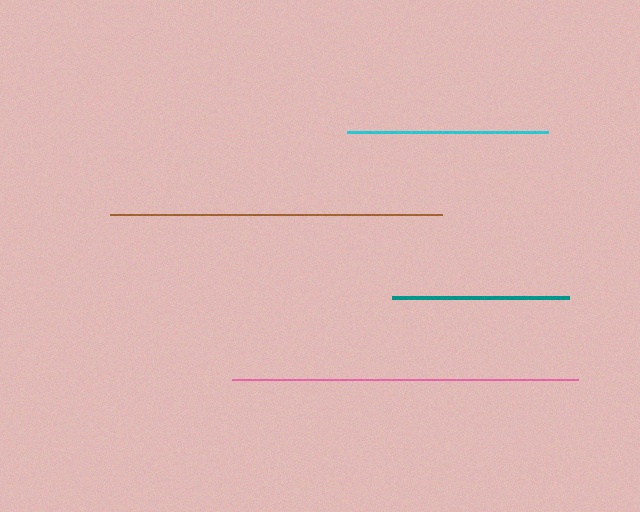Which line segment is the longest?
The pink line is the longest at approximately 345 pixels.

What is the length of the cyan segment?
The cyan segment is approximately 201 pixels long.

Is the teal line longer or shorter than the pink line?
The pink line is longer than the teal line.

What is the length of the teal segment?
The teal segment is approximately 177 pixels long.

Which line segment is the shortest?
The teal line is the shortest at approximately 177 pixels.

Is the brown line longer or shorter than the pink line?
The pink line is longer than the brown line.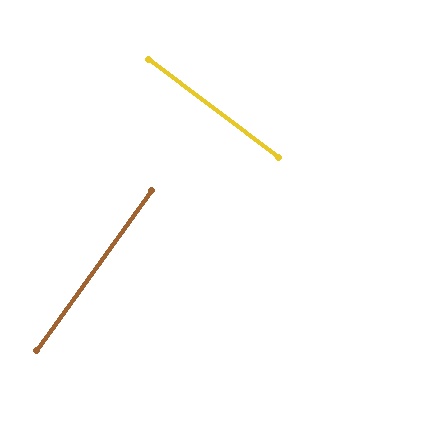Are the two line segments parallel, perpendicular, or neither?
Perpendicular — they meet at approximately 88°.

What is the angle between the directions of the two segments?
Approximately 88 degrees.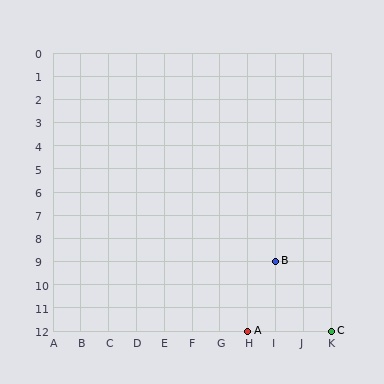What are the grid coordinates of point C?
Point C is at grid coordinates (K, 12).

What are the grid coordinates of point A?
Point A is at grid coordinates (H, 12).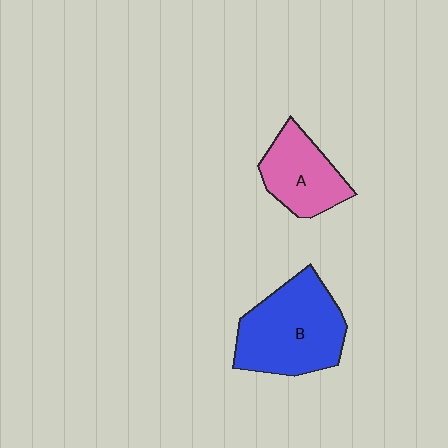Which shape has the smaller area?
Shape A (pink).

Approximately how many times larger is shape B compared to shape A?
Approximately 1.6 times.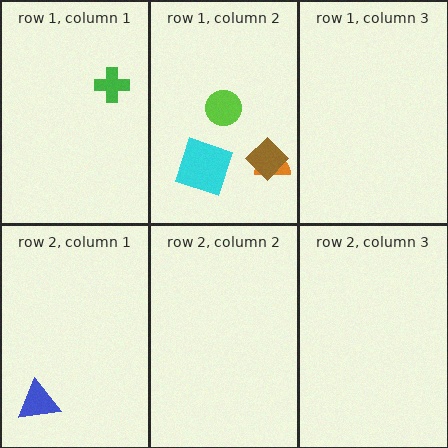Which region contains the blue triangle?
The row 2, column 1 region.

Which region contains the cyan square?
The row 1, column 2 region.